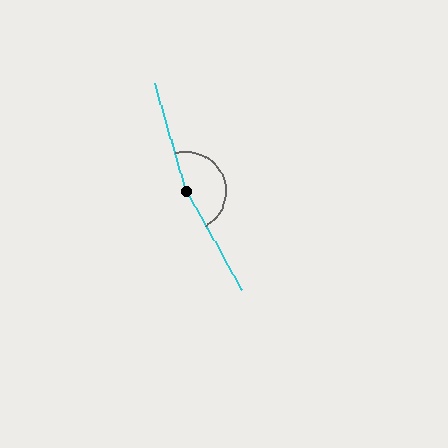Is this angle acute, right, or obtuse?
It is obtuse.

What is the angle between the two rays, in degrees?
Approximately 167 degrees.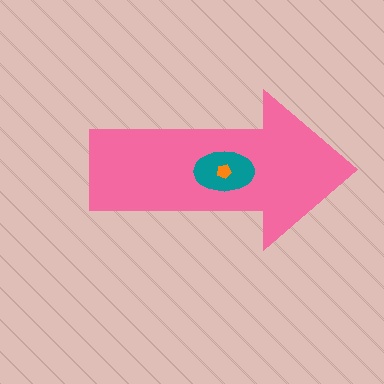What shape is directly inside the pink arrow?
The teal ellipse.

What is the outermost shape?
The pink arrow.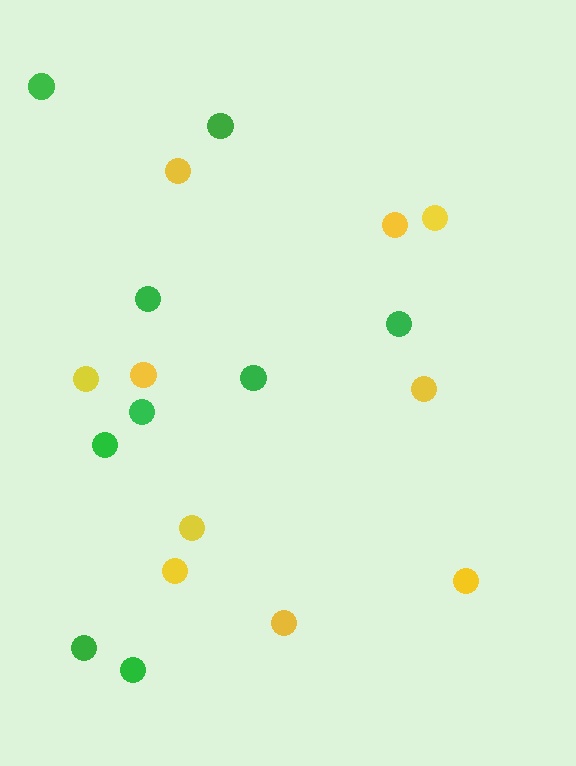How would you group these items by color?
There are 2 groups: one group of green circles (9) and one group of yellow circles (10).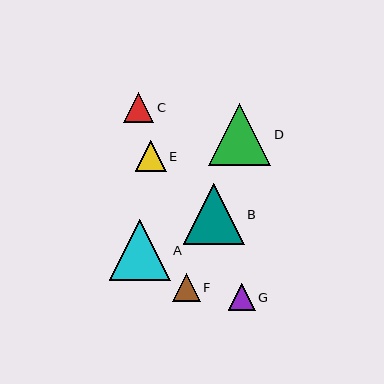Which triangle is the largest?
Triangle D is the largest with a size of approximately 62 pixels.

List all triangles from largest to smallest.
From largest to smallest: D, A, B, E, C, F, G.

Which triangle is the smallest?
Triangle G is the smallest with a size of approximately 27 pixels.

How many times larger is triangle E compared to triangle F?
Triangle E is approximately 1.1 times the size of triangle F.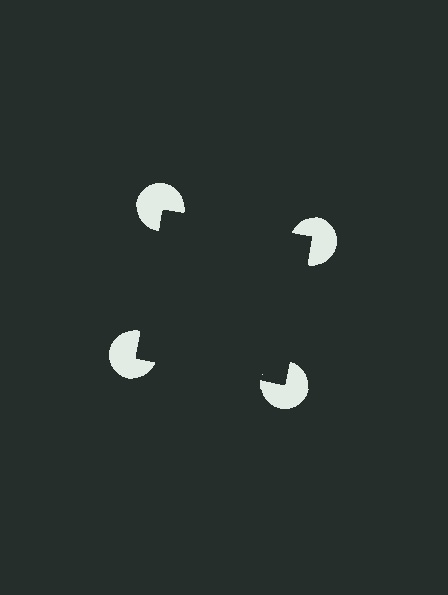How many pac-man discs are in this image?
There are 4 — one at each vertex of the illusory square.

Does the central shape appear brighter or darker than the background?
It typically appears slightly darker than the background, even though no actual brightness change is drawn.